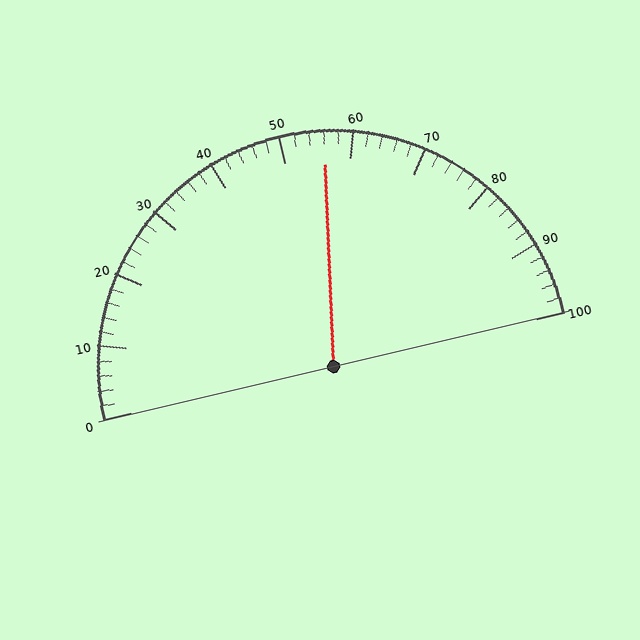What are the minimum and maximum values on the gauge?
The gauge ranges from 0 to 100.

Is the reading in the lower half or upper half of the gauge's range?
The reading is in the upper half of the range (0 to 100).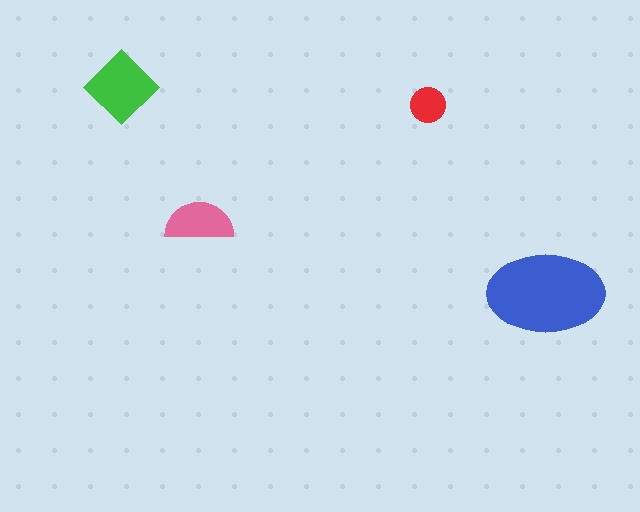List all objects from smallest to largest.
The red circle, the pink semicircle, the green diamond, the blue ellipse.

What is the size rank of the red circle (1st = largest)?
4th.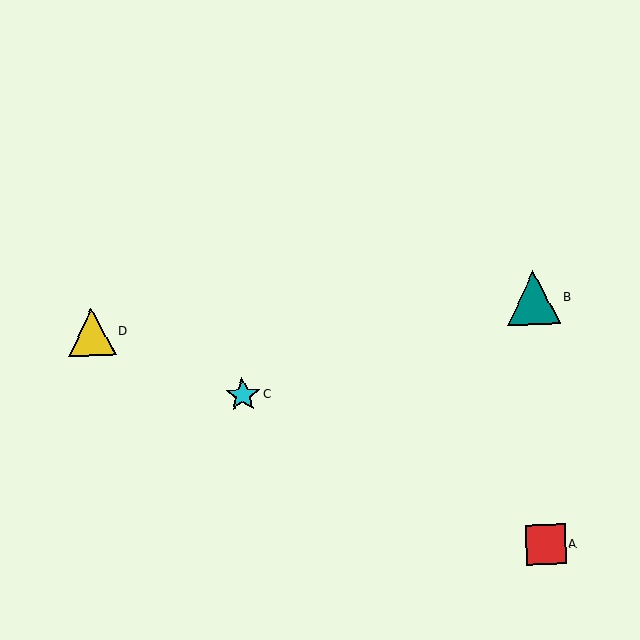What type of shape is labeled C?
Shape C is a cyan star.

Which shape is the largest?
The teal triangle (labeled B) is the largest.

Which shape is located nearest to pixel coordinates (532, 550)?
The red square (labeled A) at (546, 545) is nearest to that location.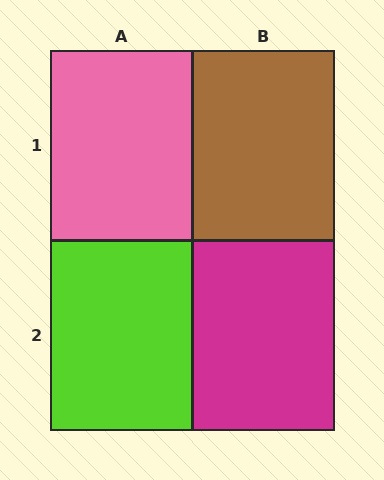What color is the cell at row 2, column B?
Magenta.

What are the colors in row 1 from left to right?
Pink, brown.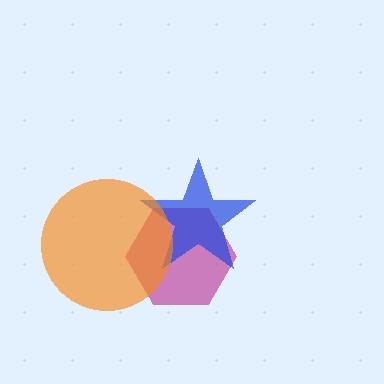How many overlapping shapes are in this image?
There are 3 overlapping shapes in the image.